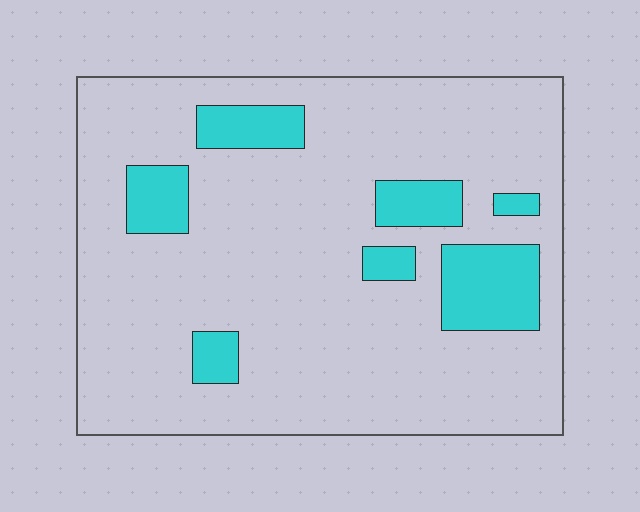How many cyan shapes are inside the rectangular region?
7.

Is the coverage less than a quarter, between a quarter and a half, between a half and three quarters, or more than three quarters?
Less than a quarter.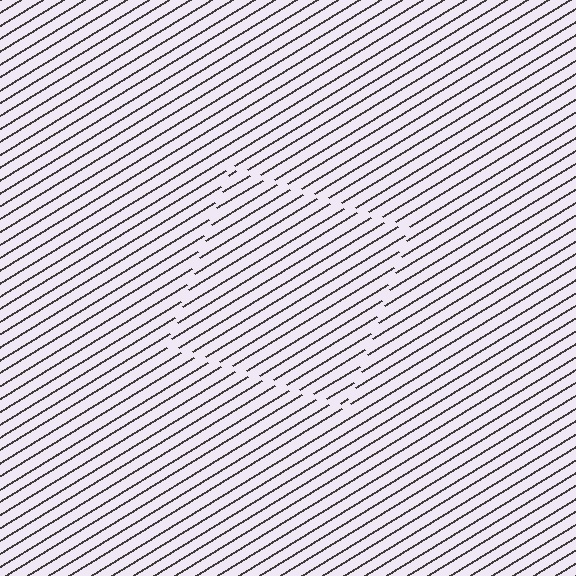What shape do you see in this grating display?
An illusory square. The interior of the shape contains the same grating, shifted by half a period — the contour is defined by the phase discontinuity where line-ends from the inner and outer gratings abut.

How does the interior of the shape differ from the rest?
The interior of the shape contains the same grating, shifted by half a period — the contour is defined by the phase discontinuity where line-ends from the inner and outer gratings abut.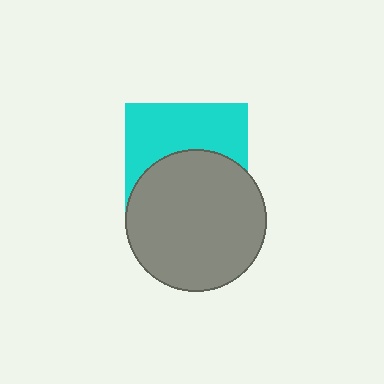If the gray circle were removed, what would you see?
You would see the complete cyan square.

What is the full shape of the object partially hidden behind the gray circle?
The partially hidden object is a cyan square.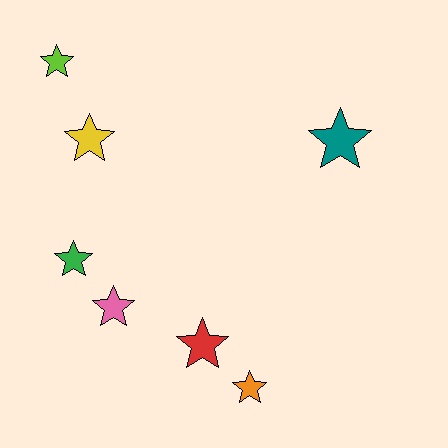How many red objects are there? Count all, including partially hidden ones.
There is 1 red object.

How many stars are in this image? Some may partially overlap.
There are 7 stars.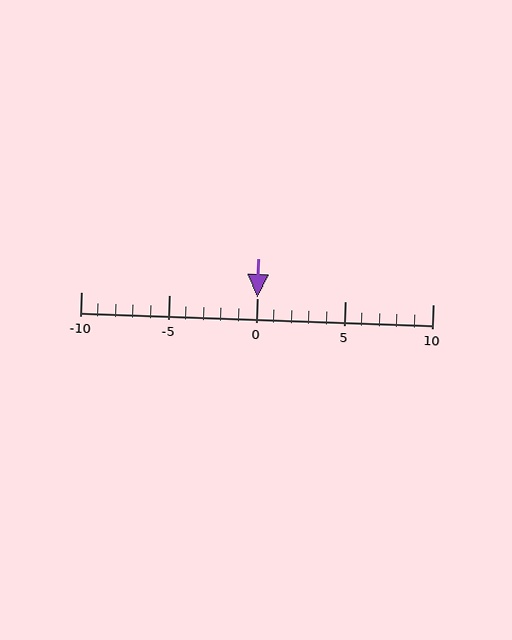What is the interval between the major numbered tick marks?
The major tick marks are spaced 5 units apart.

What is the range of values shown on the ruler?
The ruler shows values from -10 to 10.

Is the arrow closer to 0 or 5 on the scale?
The arrow is closer to 0.